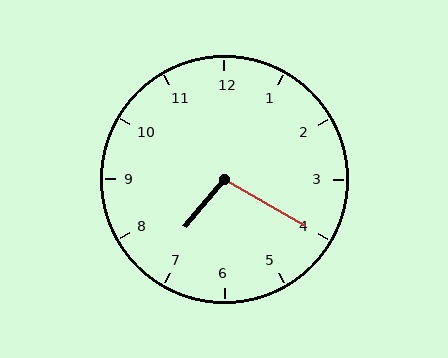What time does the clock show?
7:20.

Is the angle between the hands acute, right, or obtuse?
It is obtuse.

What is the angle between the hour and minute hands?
Approximately 100 degrees.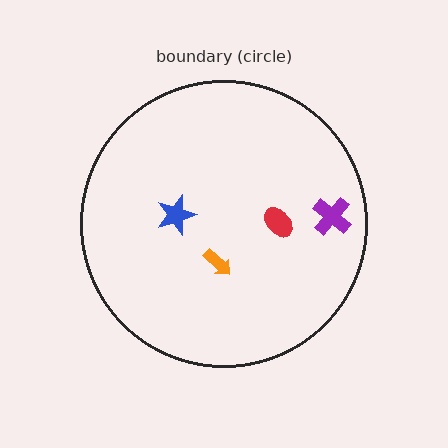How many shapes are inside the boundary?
4 inside, 0 outside.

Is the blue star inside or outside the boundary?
Inside.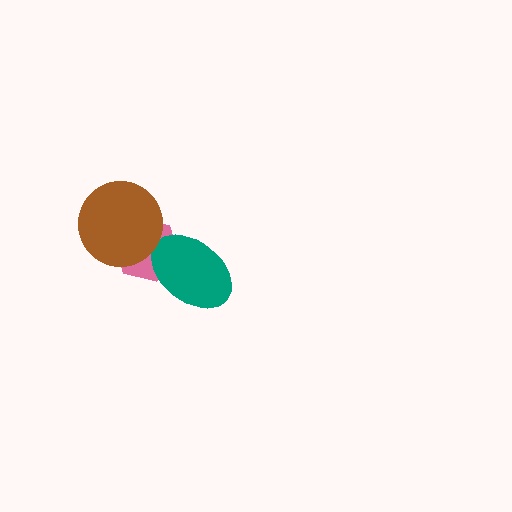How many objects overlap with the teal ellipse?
1 object overlaps with the teal ellipse.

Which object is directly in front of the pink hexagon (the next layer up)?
The teal ellipse is directly in front of the pink hexagon.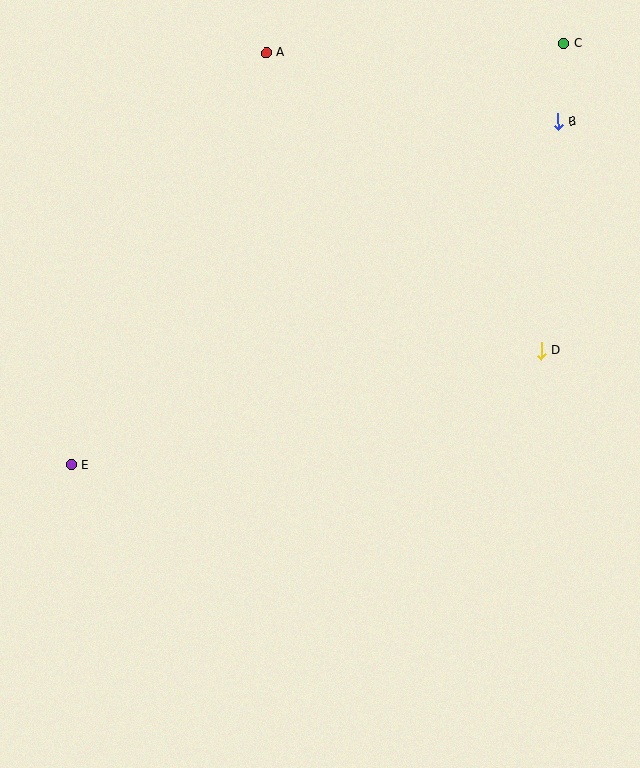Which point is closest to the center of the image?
Point D at (541, 351) is closest to the center.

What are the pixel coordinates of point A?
Point A is at (267, 53).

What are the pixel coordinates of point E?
Point E is at (71, 465).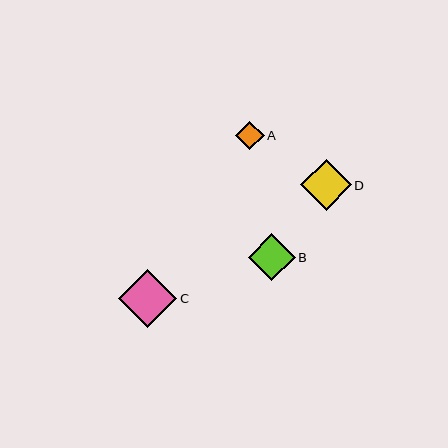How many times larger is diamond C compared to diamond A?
Diamond C is approximately 2.1 times the size of diamond A.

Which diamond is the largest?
Diamond C is the largest with a size of approximately 58 pixels.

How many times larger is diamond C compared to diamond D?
Diamond C is approximately 1.2 times the size of diamond D.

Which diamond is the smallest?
Diamond A is the smallest with a size of approximately 28 pixels.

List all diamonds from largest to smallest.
From largest to smallest: C, D, B, A.